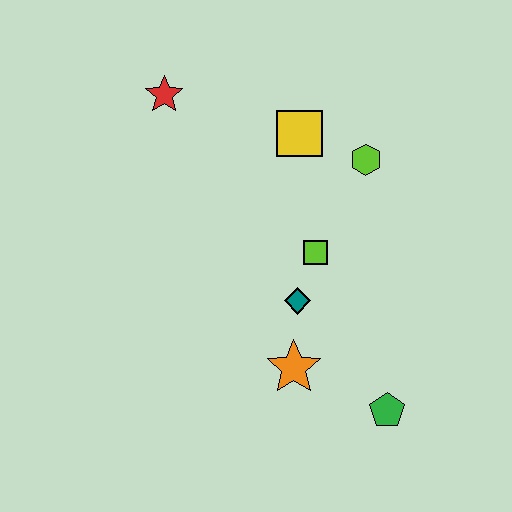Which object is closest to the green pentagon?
The orange star is closest to the green pentagon.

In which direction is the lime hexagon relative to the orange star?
The lime hexagon is above the orange star.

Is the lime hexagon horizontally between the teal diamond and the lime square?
No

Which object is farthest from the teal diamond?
The red star is farthest from the teal diamond.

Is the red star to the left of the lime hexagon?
Yes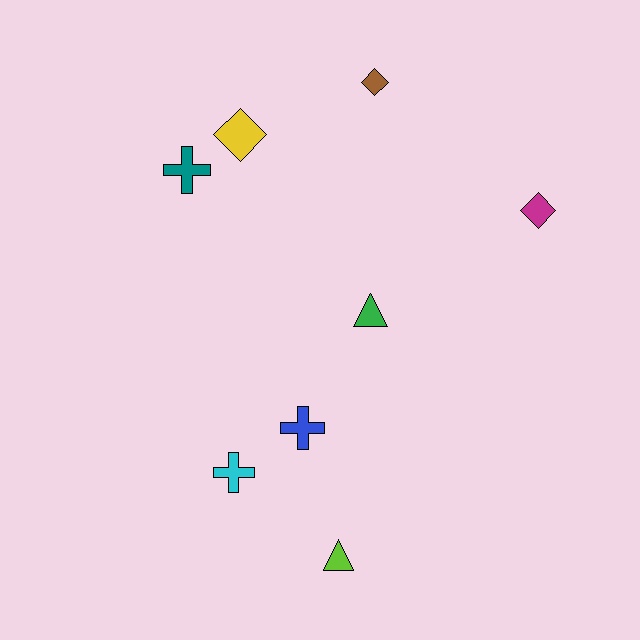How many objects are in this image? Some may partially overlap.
There are 8 objects.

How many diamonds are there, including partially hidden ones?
There are 3 diamonds.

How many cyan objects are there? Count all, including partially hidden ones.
There is 1 cyan object.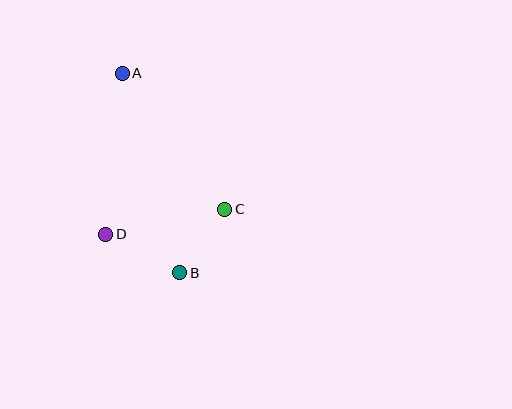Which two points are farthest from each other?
Points A and B are farthest from each other.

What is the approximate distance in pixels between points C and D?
The distance between C and D is approximately 122 pixels.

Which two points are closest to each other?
Points B and C are closest to each other.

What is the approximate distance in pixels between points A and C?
The distance between A and C is approximately 170 pixels.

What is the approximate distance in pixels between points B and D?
The distance between B and D is approximately 83 pixels.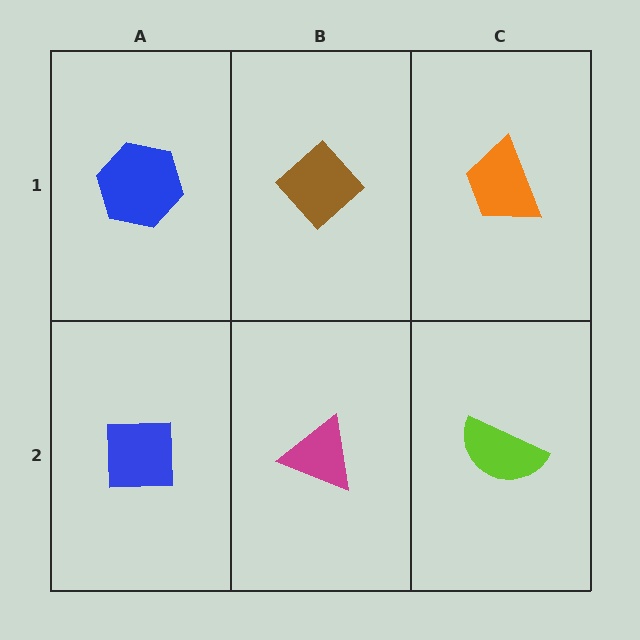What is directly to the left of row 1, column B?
A blue hexagon.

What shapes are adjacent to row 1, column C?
A lime semicircle (row 2, column C), a brown diamond (row 1, column B).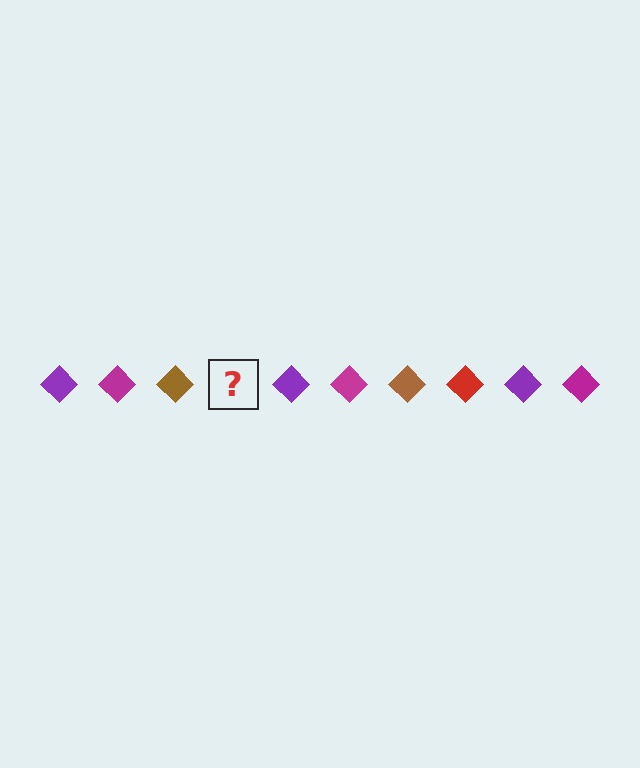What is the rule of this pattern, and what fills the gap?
The rule is that the pattern cycles through purple, magenta, brown, red diamonds. The gap should be filled with a red diamond.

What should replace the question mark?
The question mark should be replaced with a red diamond.